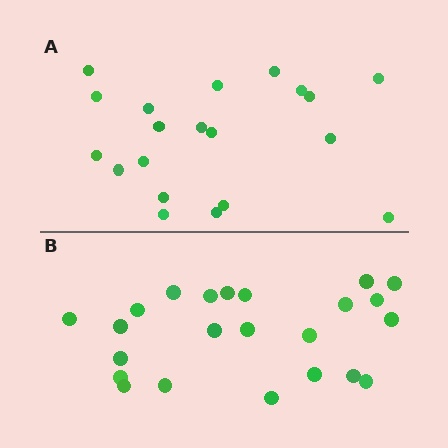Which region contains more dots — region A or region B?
Region B (the bottom region) has more dots.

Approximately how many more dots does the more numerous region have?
Region B has just a few more — roughly 2 or 3 more dots than region A.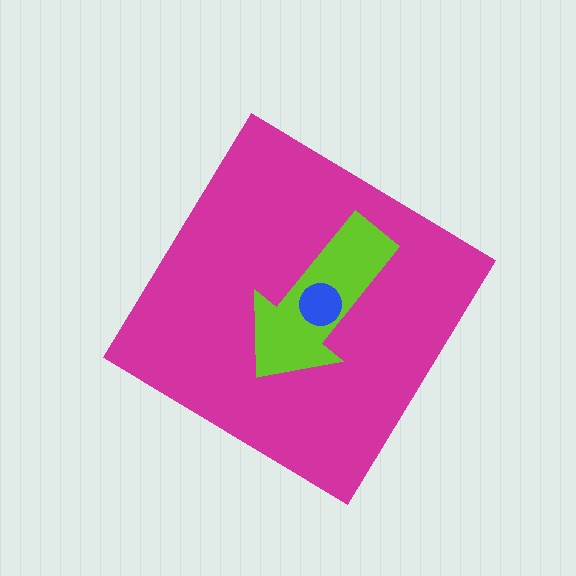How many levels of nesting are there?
3.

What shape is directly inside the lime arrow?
The blue circle.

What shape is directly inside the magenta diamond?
The lime arrow.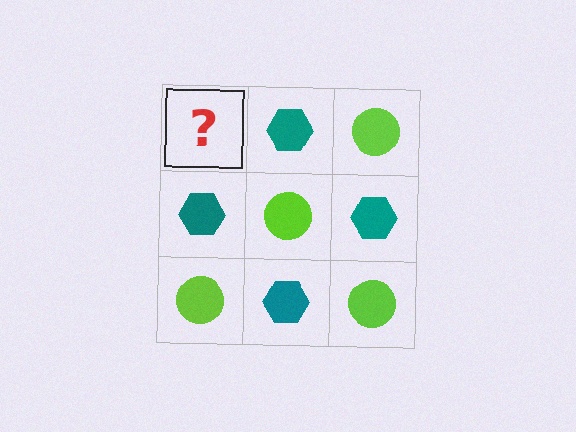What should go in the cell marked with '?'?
The missing cell should contain a lime circle.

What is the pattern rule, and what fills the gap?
The rule is that it alternates lime circle and teal hexagon in a checkerboard pattern. The gap should be filled with a lime circle.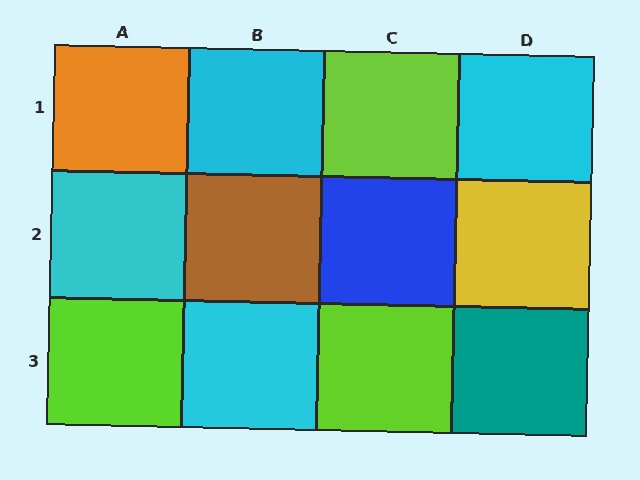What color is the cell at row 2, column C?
Blue.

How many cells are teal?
1 cell is teal.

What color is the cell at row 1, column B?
Cyan.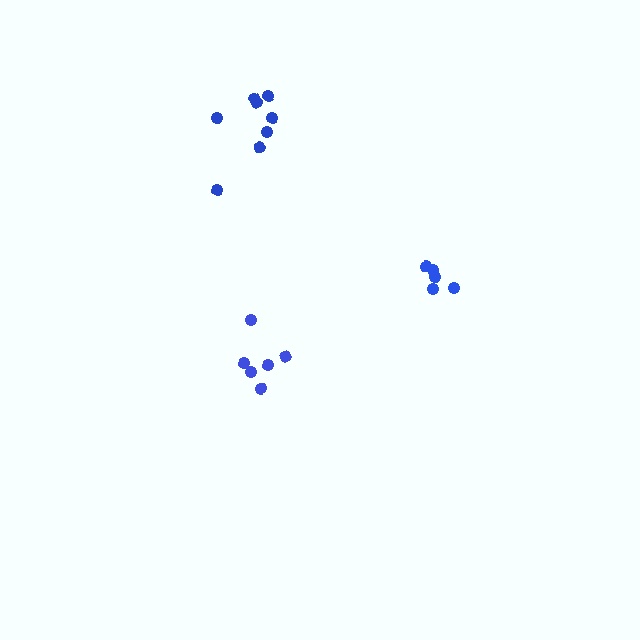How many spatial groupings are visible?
There are 3 spatial groupings.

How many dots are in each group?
Group 1: 6 dots, Group 2: 8 dots, Group 3: 5 dots (19 total).